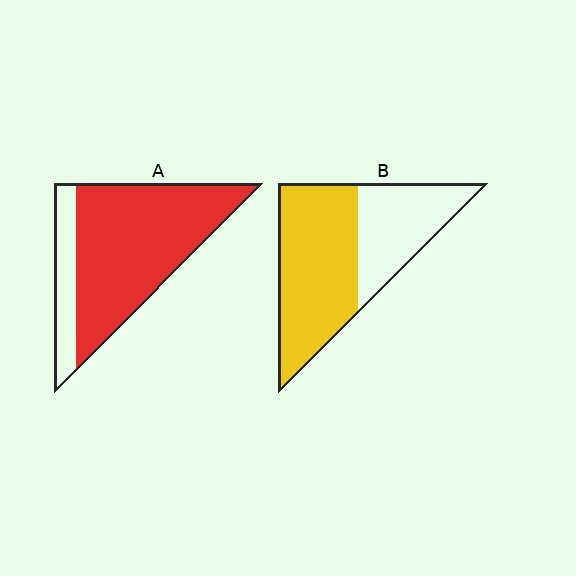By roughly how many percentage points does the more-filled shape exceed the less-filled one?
By roughly 20 percentage points (A over B).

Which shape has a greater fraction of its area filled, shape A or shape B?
Shape A.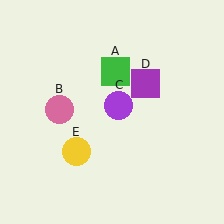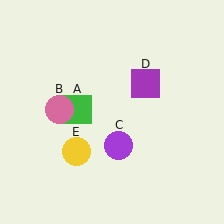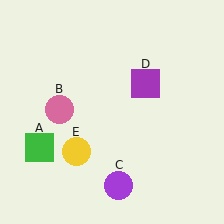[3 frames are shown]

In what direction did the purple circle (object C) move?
The purple circle (object C) moved down.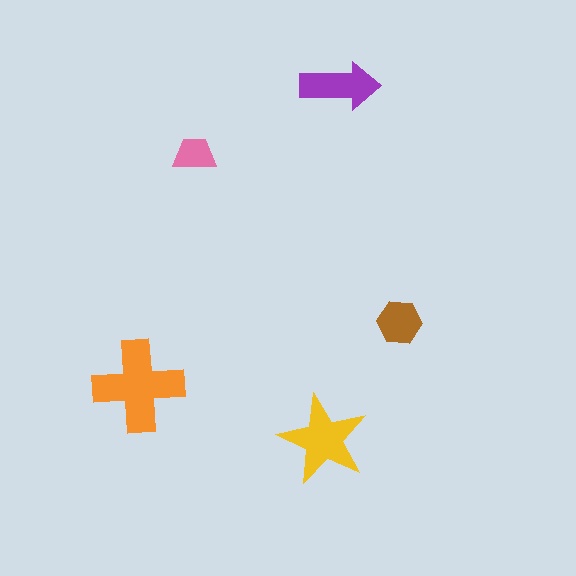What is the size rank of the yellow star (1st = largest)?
2nd.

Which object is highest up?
The purple arrow is topmost.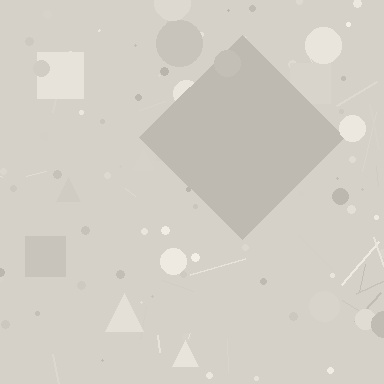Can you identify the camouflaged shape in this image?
The camouflaged shape is a diamond.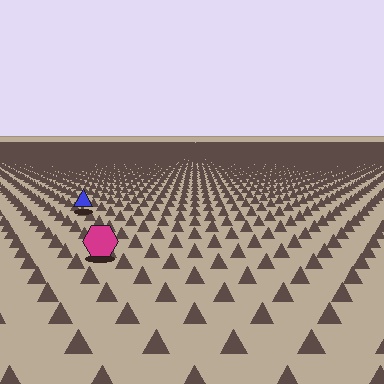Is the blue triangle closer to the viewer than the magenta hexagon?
No. The magenta hexagon is closer — you can tell from the texture gradient: the ground texture is coarser near it.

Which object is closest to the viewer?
The magenta hexagon is closest. The texture marks near it are larger and more spread out.